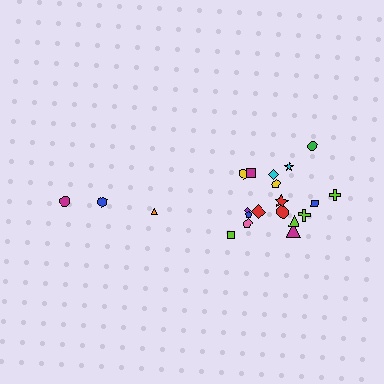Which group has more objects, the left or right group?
The right group.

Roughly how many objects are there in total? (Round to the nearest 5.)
Roughly 20 objects in total.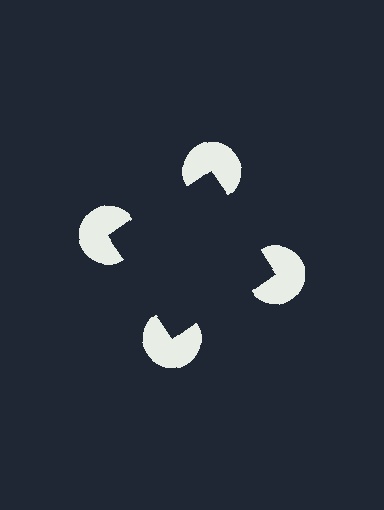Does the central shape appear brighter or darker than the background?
It typically appears slightly darker than the background, even though no actual brightness change is drawn.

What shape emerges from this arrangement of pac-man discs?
An illusory square — its edges are inferred from the aligned wedge cuts in the pac-man discs, not physically drawn.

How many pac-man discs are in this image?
There are 4 — one at each vertex of the illusory square.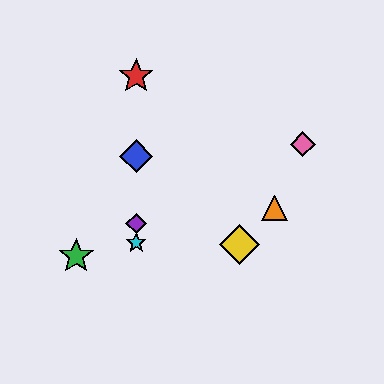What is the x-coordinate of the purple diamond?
The purple diamond is at x≈136.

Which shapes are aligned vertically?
The red star, the blue diamond, the purple diamond, the cyan star are aligned vertically.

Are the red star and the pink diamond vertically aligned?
No, the red star is at x≈136 and the pink diamond is at x≈303.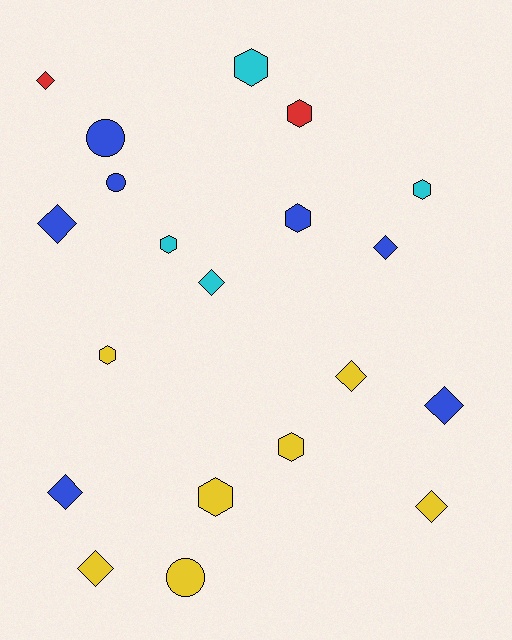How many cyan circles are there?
There are no cyan circles.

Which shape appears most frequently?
Diamond, with 9 objects.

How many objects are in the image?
There are 20 objects.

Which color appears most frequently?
Blue, with 7 objects.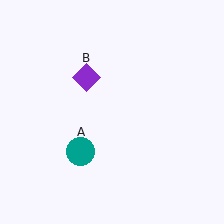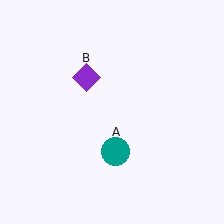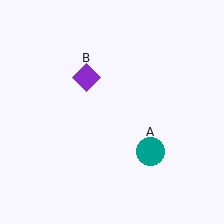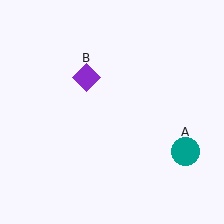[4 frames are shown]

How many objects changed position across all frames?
1 object changed position: teal circle (object A).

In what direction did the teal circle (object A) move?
The teal circle (object A) moved right.